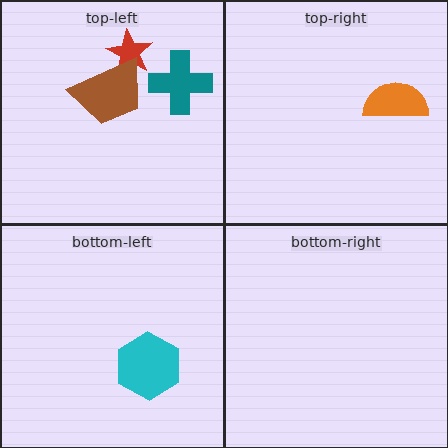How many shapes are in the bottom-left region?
1.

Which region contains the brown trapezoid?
The top-left region.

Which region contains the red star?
The top-left region.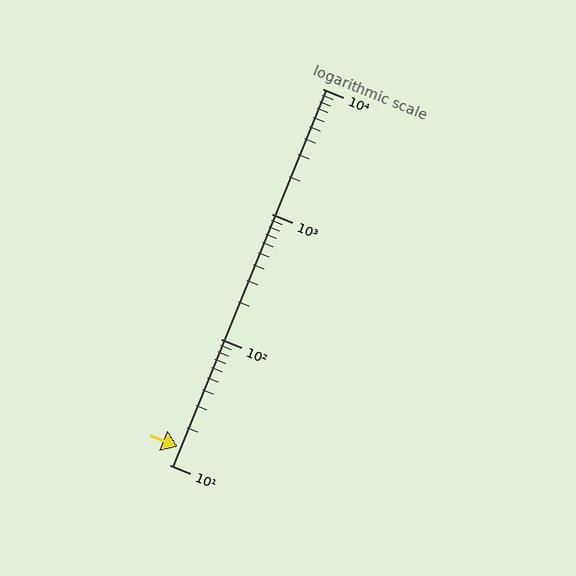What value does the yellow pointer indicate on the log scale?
The pointer indicates approximately 14.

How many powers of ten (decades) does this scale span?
The scale spans 3 decades, from 10 to 10000.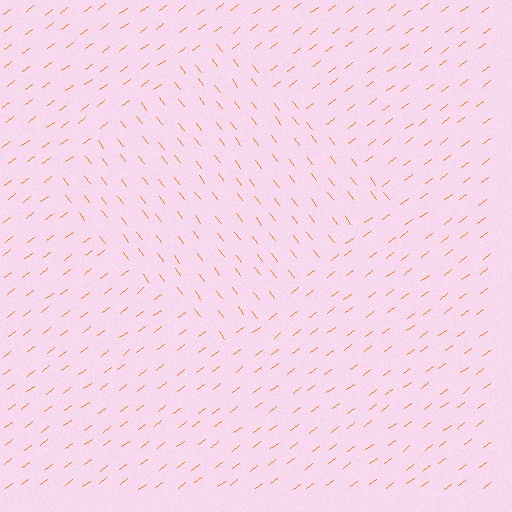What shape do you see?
I see a diamond.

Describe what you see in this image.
The image is filled with small orange line segments. A diamond region in the image has lines oriented differently from the surrounding lines, creating a visible texture boundary.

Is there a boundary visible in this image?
Yes, there is a texture boundary formed by a change in line orientation.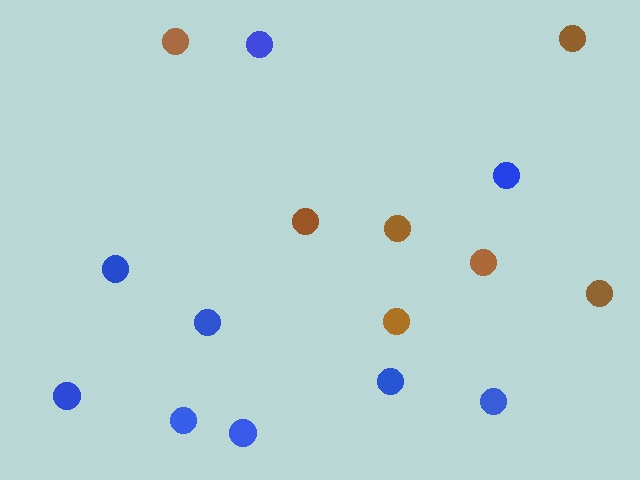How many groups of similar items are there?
There are 2 groups: one group of brown circles (7) and one group of blue circles (9).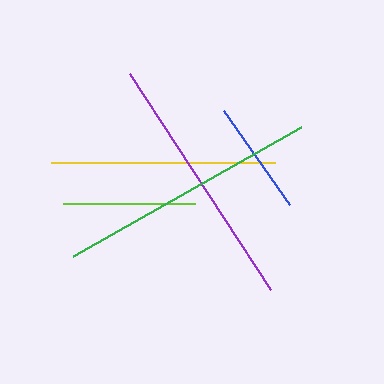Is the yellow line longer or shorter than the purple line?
The purple line is longer than the yellow line.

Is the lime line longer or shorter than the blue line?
The lime line is longer than the blue line.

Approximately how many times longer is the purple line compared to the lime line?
The purple line is approximately 2.0 times the length of the lime line.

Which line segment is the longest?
The green line is the longest at approximately 262 pixels.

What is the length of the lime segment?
The lime segment is approximately 132 pixels long.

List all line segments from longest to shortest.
From longest to shortest: green, purple, yellow, lime, blue.